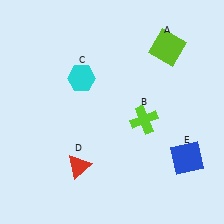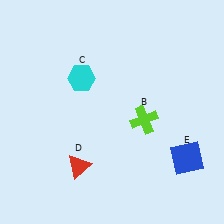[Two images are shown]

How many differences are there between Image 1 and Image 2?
There is 1 difference between the two images.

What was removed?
The lime square (A) was removed in Image 2.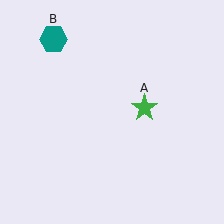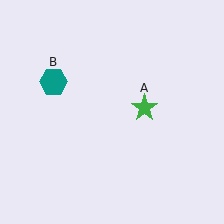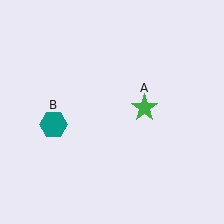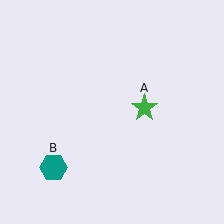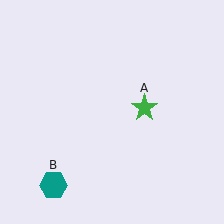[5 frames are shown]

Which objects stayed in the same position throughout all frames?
Green star (object A) remained stationary.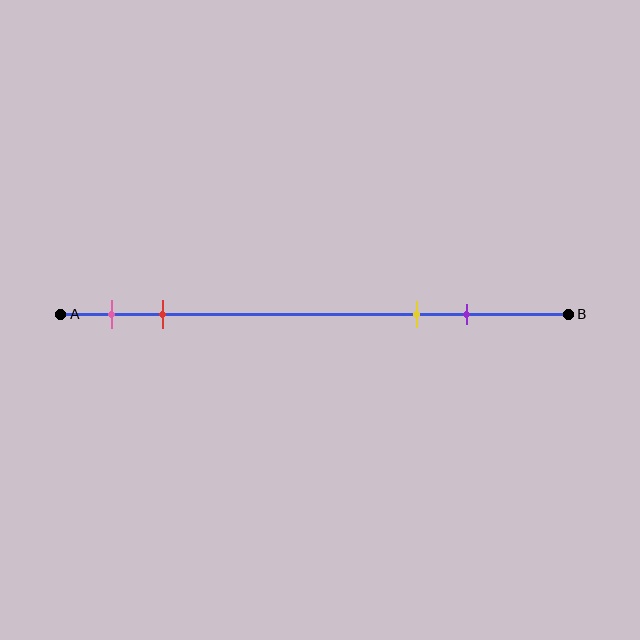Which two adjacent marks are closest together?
The pink and red marks are the closest adjacent pair.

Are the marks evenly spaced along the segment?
No, the marks are not evenly spaced.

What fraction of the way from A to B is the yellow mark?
The yellow mark is approximately 70% (0.7) of the way from A to B.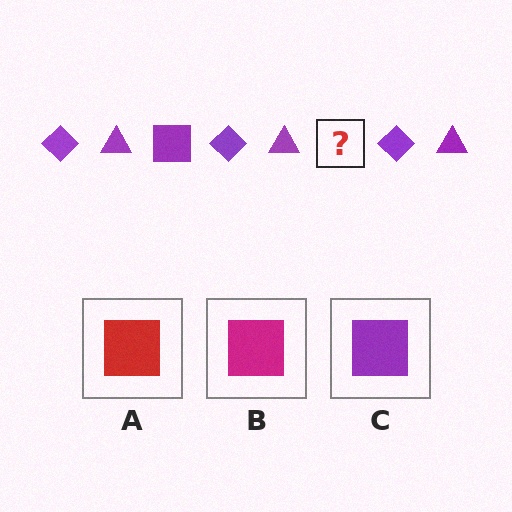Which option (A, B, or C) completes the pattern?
C.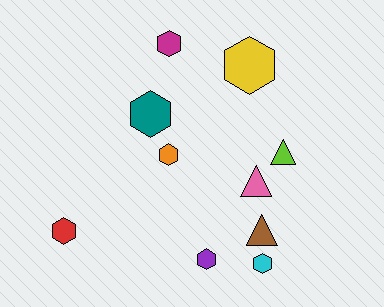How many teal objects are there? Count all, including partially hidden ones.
There is 1 teal object.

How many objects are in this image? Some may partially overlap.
There are 10 objects.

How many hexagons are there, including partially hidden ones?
There are 7 hexagons.